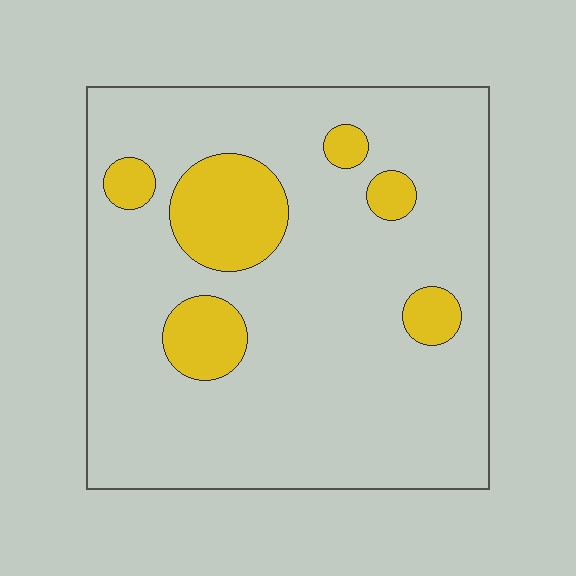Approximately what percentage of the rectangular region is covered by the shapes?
Approximately 15%.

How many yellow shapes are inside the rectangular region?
6.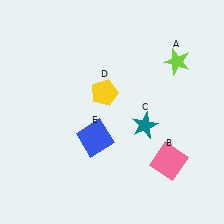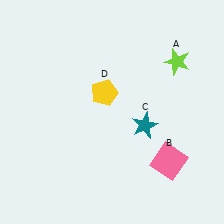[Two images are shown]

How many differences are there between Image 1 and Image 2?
There is 1 difference between the two images.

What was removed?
The blue square (E) was removed in Image 2.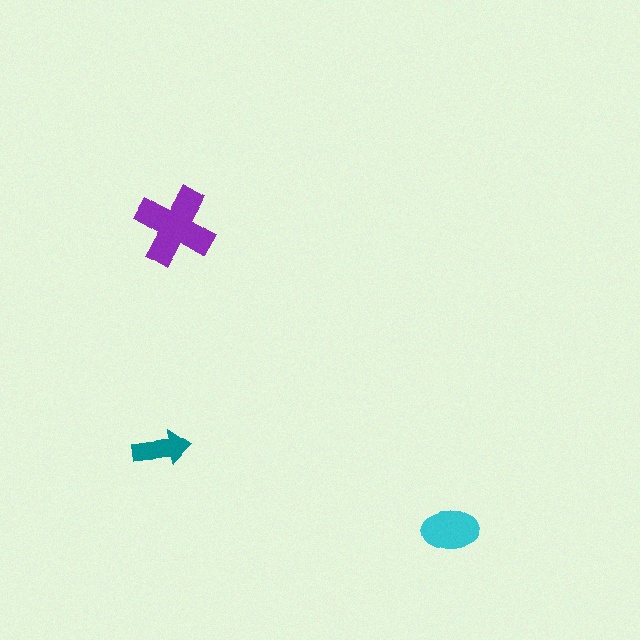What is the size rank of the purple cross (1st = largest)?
1st.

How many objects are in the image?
There are 3 objects in the image.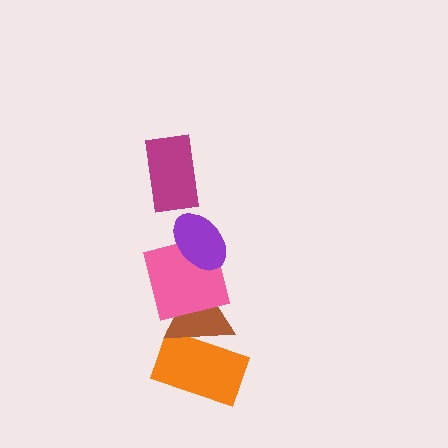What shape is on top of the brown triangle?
The pink square is on top of the brown triangle.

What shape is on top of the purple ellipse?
The magenta rectangle is on top of the purple ellipse.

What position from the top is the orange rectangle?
The orange rectangle is 5th from the top.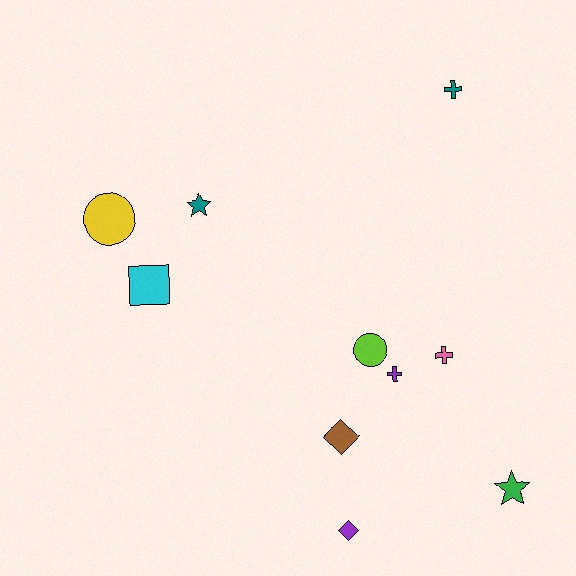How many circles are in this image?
There are 2 circles.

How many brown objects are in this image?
There is 1 brown object.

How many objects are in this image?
There are 10 objects.